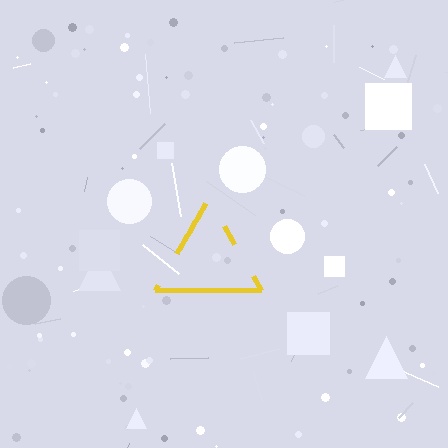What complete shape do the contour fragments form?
The contour fragments form a triangle.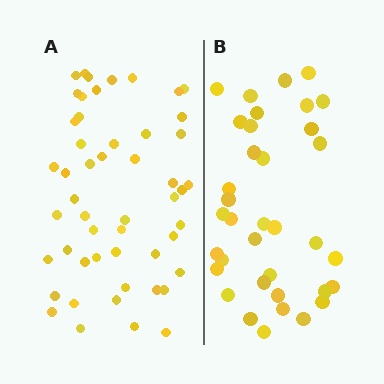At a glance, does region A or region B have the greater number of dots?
Region A (the left region) has more dots.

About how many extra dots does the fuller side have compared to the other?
Region A has approximately 15 more dots than region B.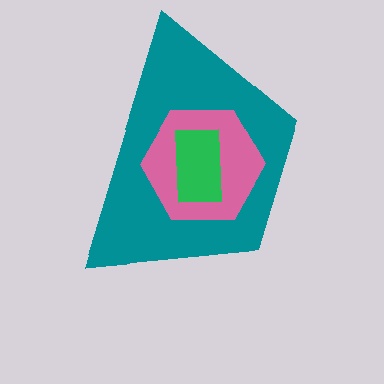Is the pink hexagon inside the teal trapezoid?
Yes.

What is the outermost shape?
The teal trapezoid.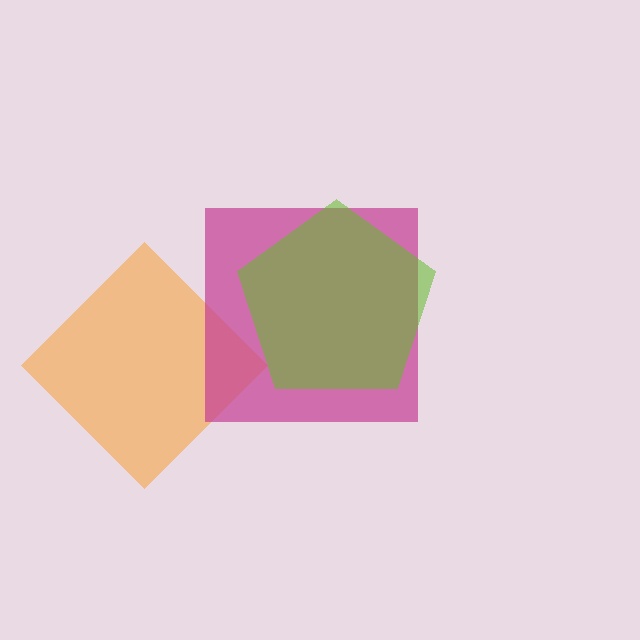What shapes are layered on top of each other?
The layered shapes are: an orange diamond, a magenta square, a lime pentagon.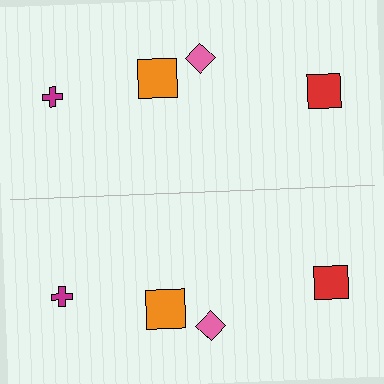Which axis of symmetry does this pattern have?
The pattern has a horizontal axis of symmetry running through the center of the image.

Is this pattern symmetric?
Yes, this pattern has bilateral (reflection) symmetry.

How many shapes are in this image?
There are 8 shapes in this image.